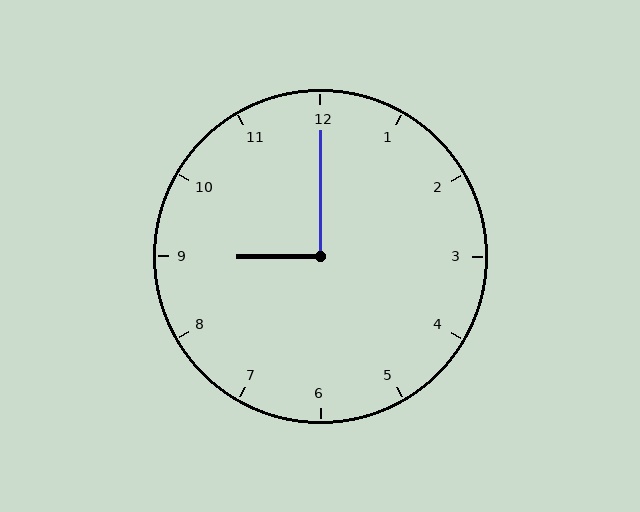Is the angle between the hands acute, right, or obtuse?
It is right.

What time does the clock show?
9:00.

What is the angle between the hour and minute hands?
Approximately 90 degrees.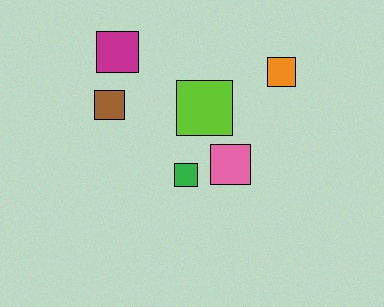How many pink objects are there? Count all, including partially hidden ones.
There is 1 pink object.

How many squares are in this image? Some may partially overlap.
There are 6 squares.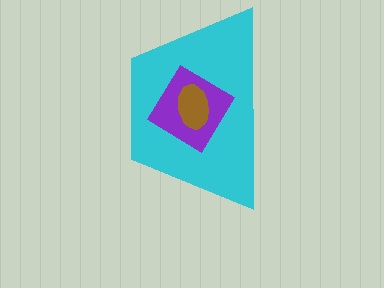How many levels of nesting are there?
3.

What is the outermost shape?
The cyan trapezoid.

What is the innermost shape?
The brown ellipse.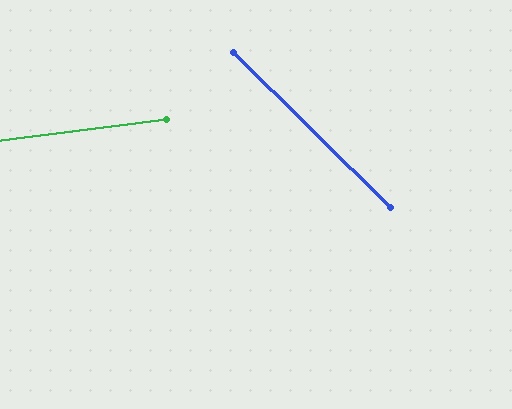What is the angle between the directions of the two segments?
Approximately 51 degrees.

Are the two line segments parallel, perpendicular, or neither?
Neither parallel nor perpendicular — they differ by about 51°.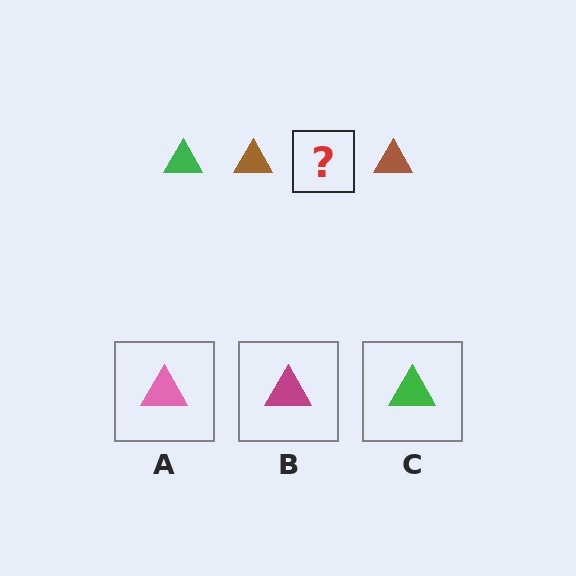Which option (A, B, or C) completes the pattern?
C.